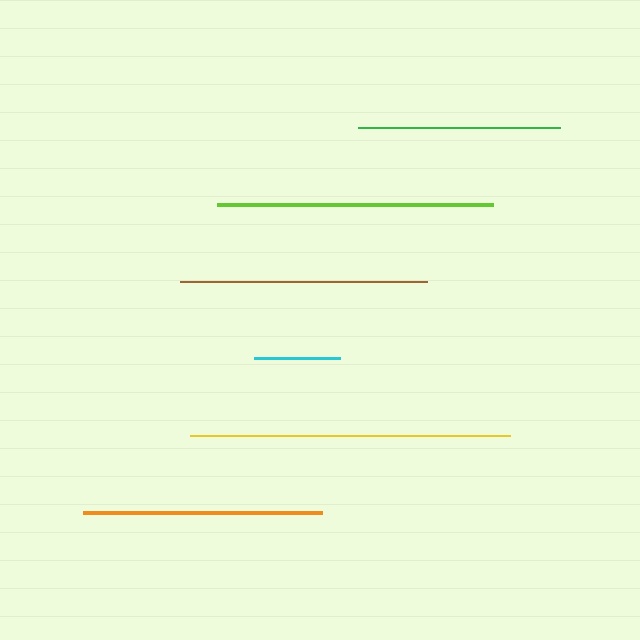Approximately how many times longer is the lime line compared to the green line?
The lime line is approximately 1.4 times the length of the green line.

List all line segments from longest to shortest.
From longest to shortest: yellow, lime, brown, orange, green, cyan.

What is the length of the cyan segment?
The cyan segment is approximately 85 pixels long.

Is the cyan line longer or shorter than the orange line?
The orange line is longer than the cyan line.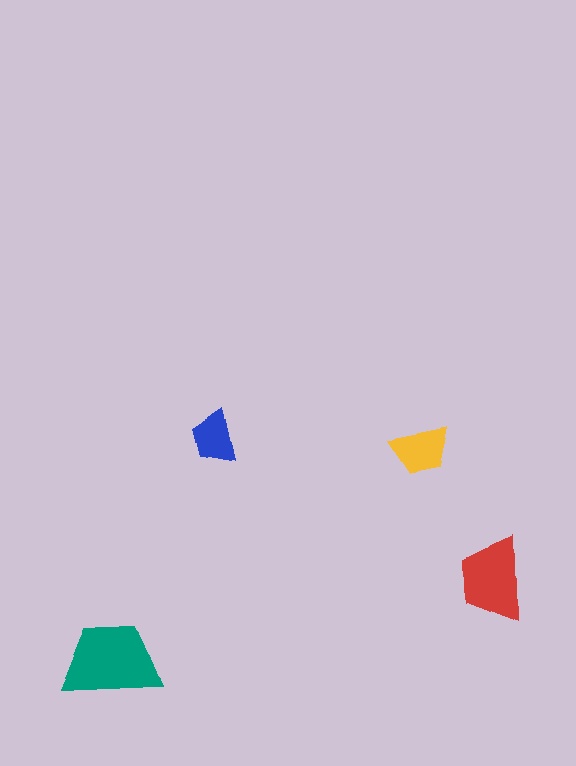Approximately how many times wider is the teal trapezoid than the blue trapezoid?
About 2 times wider.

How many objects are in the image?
There are 4 objects in the image.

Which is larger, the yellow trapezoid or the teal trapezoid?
The teal one.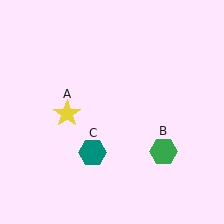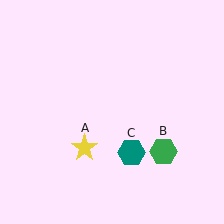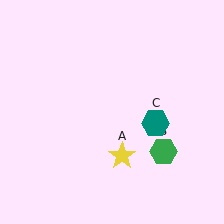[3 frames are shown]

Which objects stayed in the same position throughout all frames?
Green hexagon (object B) remained stationary.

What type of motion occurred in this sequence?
The yellow star (object A), teal hexagon (object C) rotated counterclockwise around the center of the scene.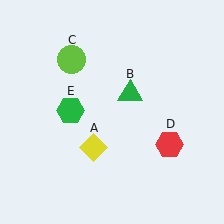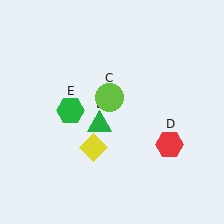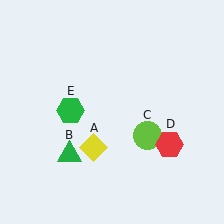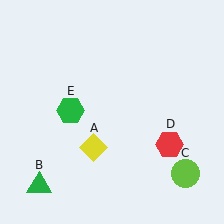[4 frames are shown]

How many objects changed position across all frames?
2 objects changed position: green triangle (object B), lime circle (object C).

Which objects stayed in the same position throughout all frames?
Yellow diamond (object A) and red hexagon (object D) and green hexagon (object E) remained stationary.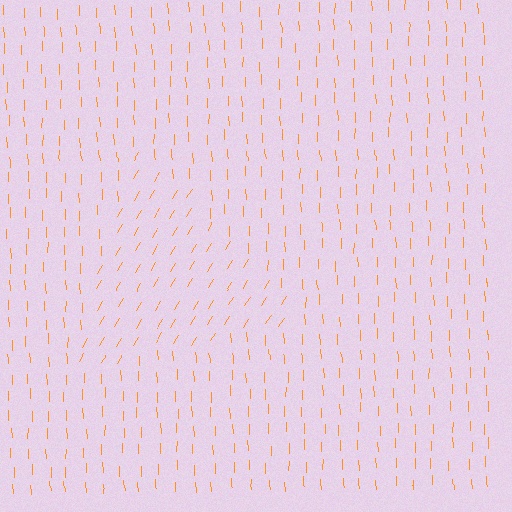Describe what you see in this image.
The image is filled with small orange line segments. A triangle region in the image has lines oriented differently from the surrounding lines, creating a visible texture boundary.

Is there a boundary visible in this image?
Yes, there is a texture boundary formed by a change in line orientation.